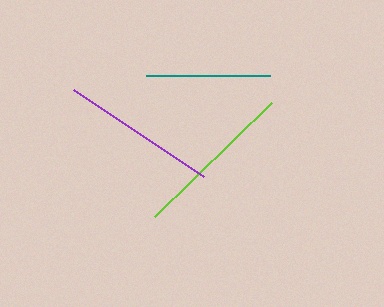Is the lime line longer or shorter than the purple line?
The lime line is longer than the purple line.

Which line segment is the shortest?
The teal line is the shortest at approximately 124 pixels.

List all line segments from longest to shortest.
From longest to shortest: lime, purple, teal.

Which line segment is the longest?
The lime line is the longest at approximately 164 pixels.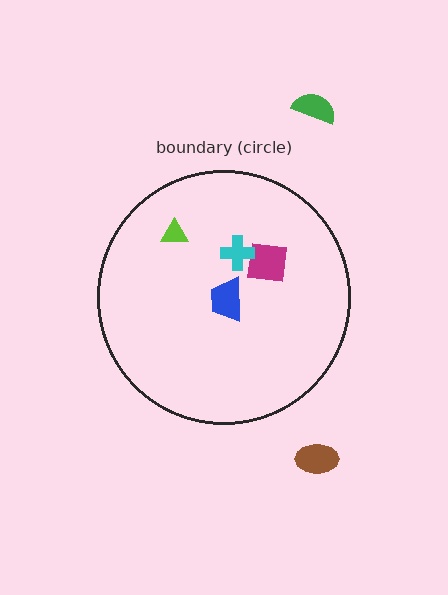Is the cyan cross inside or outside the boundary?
Inside.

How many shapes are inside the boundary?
4 inside, 2 outside.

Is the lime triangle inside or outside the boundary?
Inside.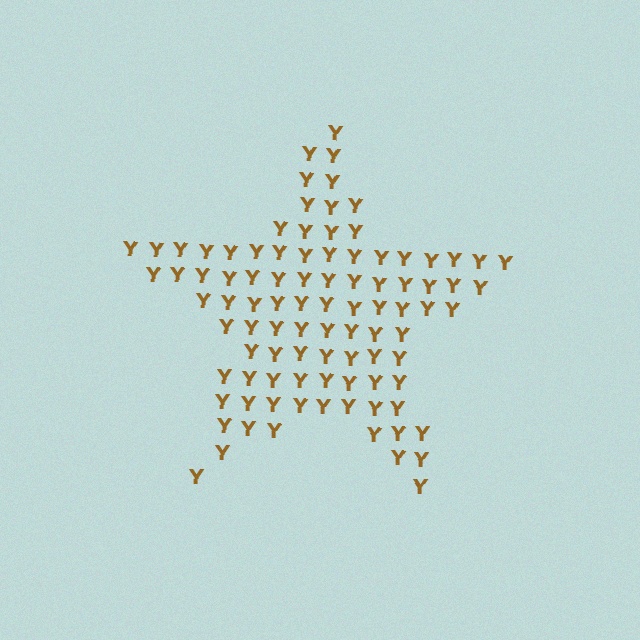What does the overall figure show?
The overall figure shows a star.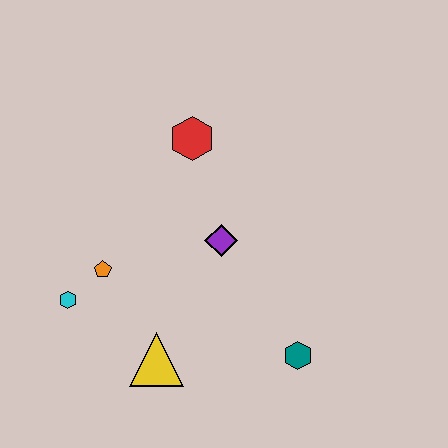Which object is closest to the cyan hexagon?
The orange pentagon is closest to the cyan hexagon.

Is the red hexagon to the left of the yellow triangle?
No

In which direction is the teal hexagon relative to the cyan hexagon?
The teal hexagon is to the right of the cyan hexagon.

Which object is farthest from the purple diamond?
The cyan hexagon is farthest from the purple diamond.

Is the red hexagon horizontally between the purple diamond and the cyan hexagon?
Yes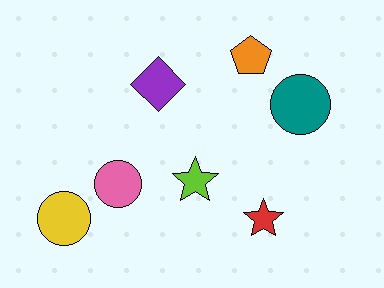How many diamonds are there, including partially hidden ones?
There is 1 diamond.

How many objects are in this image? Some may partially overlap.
There are 7 objects.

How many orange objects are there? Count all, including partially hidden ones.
There is 1 orange object.